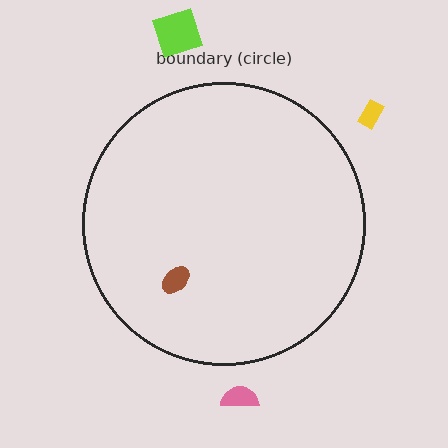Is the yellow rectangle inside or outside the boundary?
Outside.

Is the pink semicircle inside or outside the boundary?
Outside.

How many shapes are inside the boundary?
1 inside, 3 outside.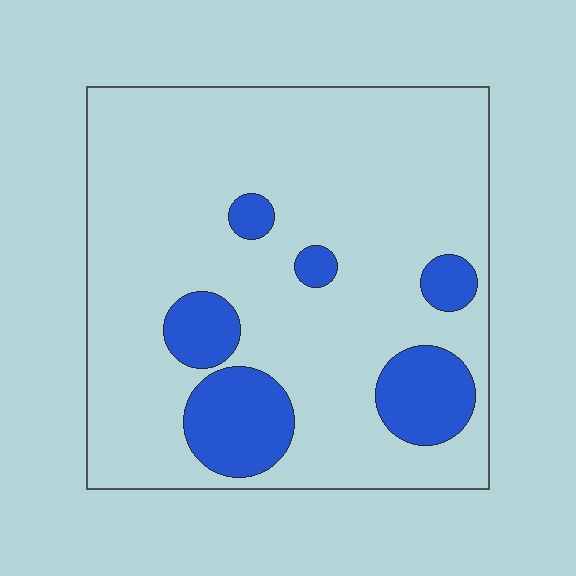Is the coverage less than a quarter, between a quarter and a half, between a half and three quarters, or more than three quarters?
Less than a quarter.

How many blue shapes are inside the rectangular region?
6.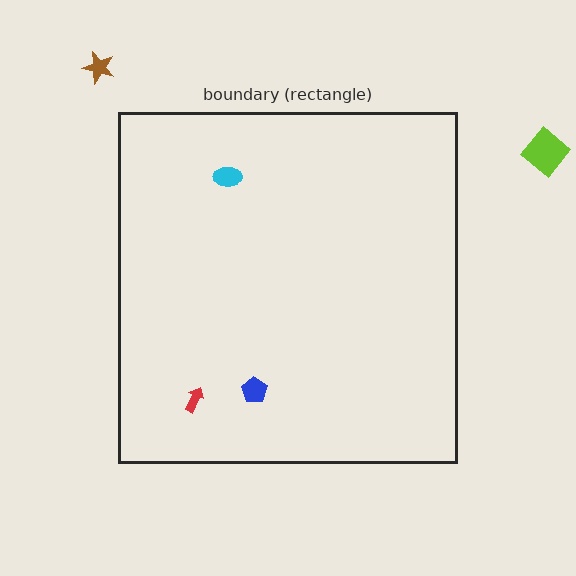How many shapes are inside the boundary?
3 inside, 2 outside.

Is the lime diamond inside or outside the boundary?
Outside.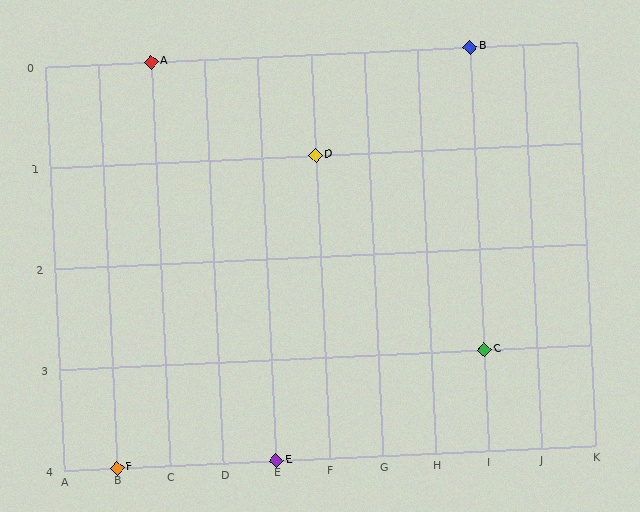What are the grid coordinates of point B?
Point B is at grid coordinates (I, 0).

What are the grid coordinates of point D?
Point D is at grid coordinates (F, 1).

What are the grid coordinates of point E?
Point E is at grid coordinates (E, 4).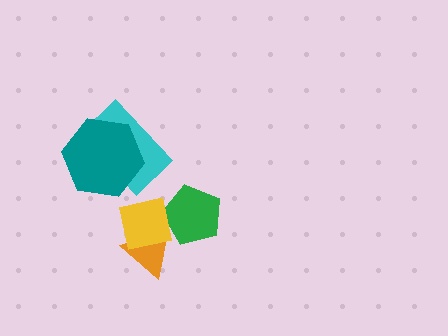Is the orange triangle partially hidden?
Yes, it is partially covered by another shape.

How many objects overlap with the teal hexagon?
1 object overlaps with the teal hexagon.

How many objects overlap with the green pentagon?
1 object overlaps with the green pentagon.